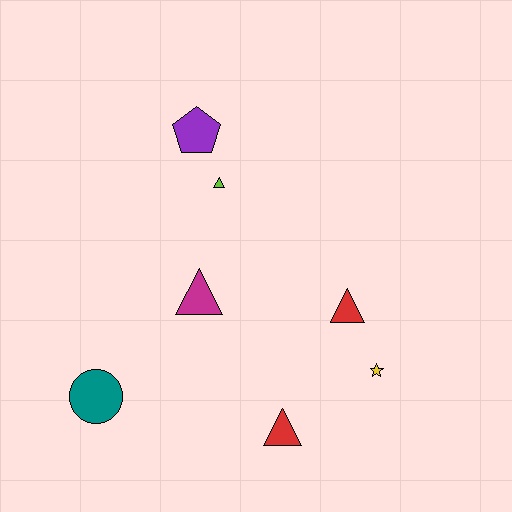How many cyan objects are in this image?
There are no cyan objects.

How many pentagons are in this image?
There is 1 pentagon.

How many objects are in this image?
There are 7 objects.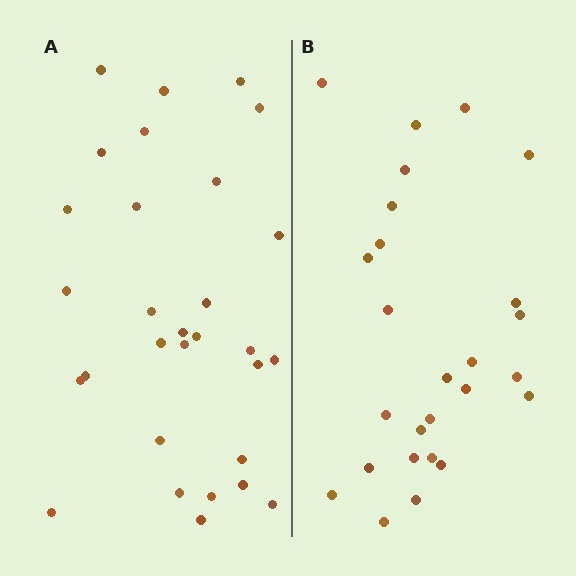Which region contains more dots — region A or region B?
Region A (the left region) has more dots.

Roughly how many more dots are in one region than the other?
Region A has about 4 more dots than region B.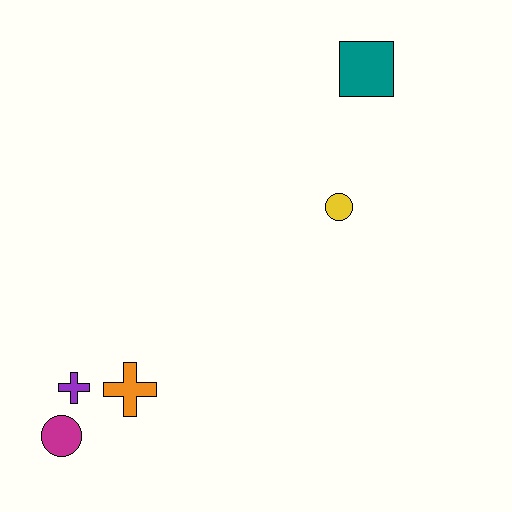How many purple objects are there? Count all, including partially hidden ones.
There is 1 purple object.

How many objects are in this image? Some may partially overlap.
There are 5 objects.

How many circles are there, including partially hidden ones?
There are 2 circles.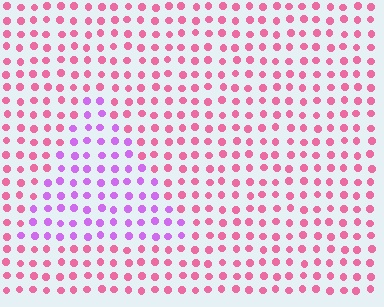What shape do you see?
I see a triangle.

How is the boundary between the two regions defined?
The boundary is defined purely by a slight shift in hue (about 47 degrees). Spacing, size, and orientation are identical on both sides.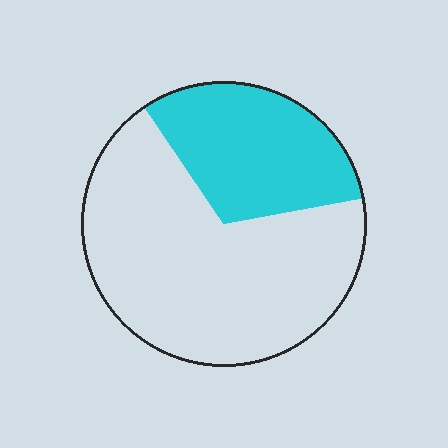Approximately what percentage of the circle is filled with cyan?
Approximately 30%.